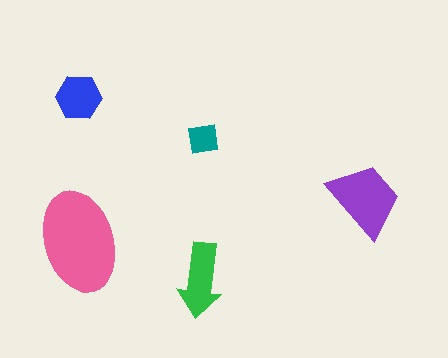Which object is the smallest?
The teal square.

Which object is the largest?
The pink ellipse.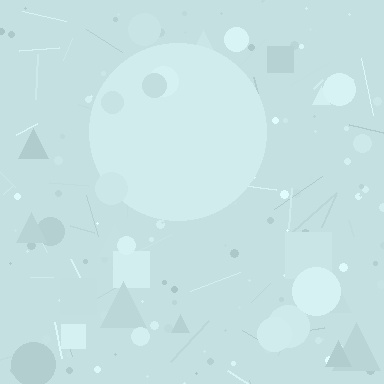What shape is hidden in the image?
A circle is hidden in the image.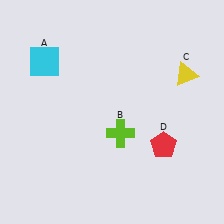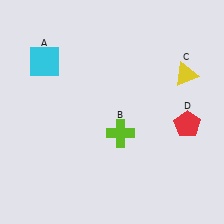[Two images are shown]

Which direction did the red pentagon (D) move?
The red pentagon (D) moved right.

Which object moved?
The red pentagon (D) moved right.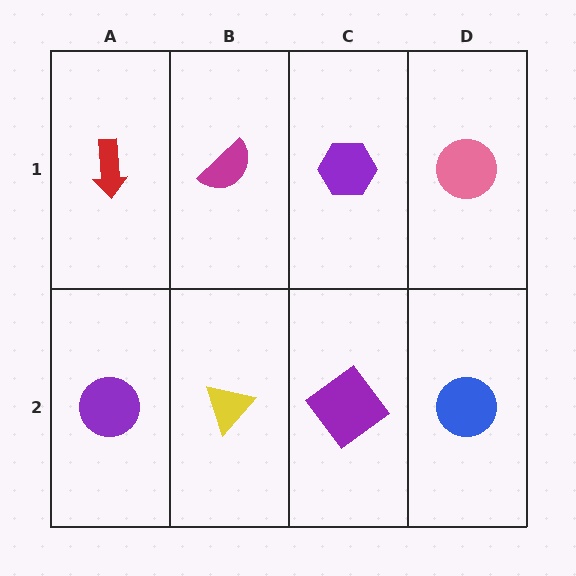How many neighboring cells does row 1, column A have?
2.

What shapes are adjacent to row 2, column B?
A magenta semicircle (row 1, column B), a purple circle (row 2, column A), a purple diamond (row 2, column C).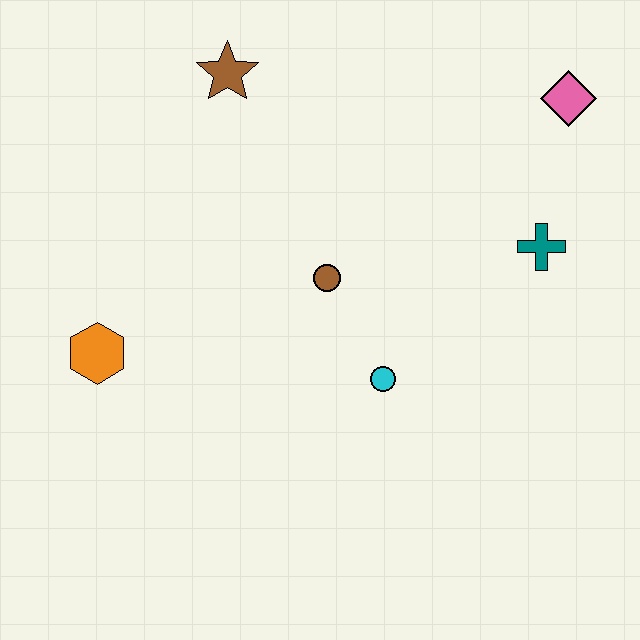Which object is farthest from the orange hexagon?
The pink diamond is farthest from the orange hexagon.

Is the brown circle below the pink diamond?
Yes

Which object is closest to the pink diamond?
The teal cross is closest to the pink diamond.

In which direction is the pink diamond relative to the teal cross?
The pink diamond is above the teal cross.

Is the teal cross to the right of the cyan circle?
Yes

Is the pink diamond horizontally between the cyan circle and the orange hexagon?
No